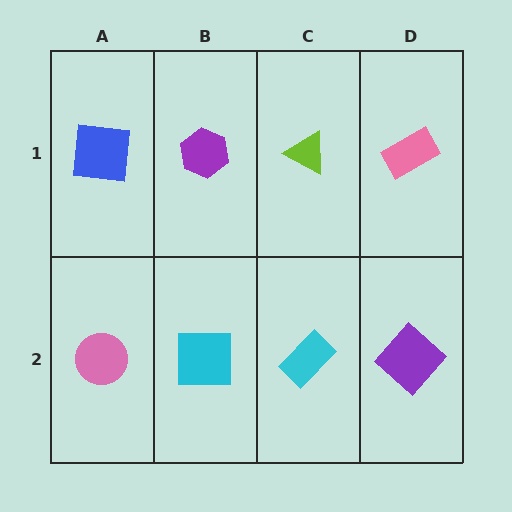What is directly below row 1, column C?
A cyan rectangle.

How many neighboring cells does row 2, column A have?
2.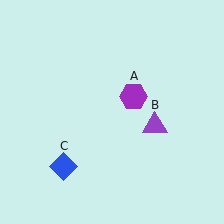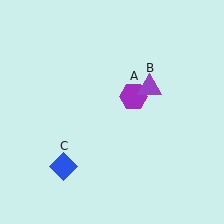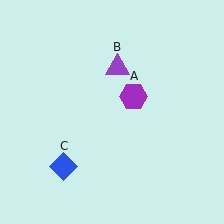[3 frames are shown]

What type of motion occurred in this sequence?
The purple triangle (object B) rotated counterclockwise around the center of the scene.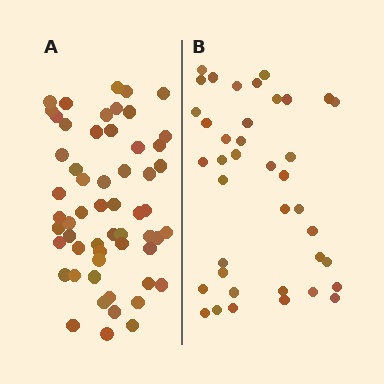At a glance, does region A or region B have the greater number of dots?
Region A (the left region) has more dots.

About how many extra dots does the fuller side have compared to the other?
Region A has approximately 20 more dots than region B.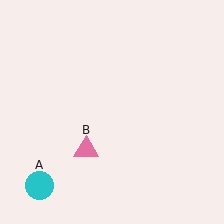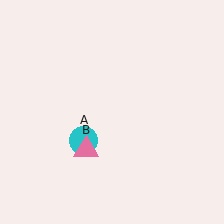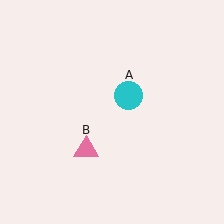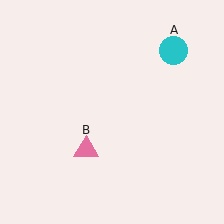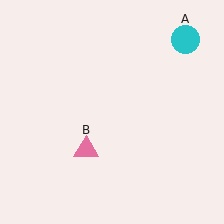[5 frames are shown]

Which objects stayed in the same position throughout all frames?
Pink triangle (object B) remained stationary.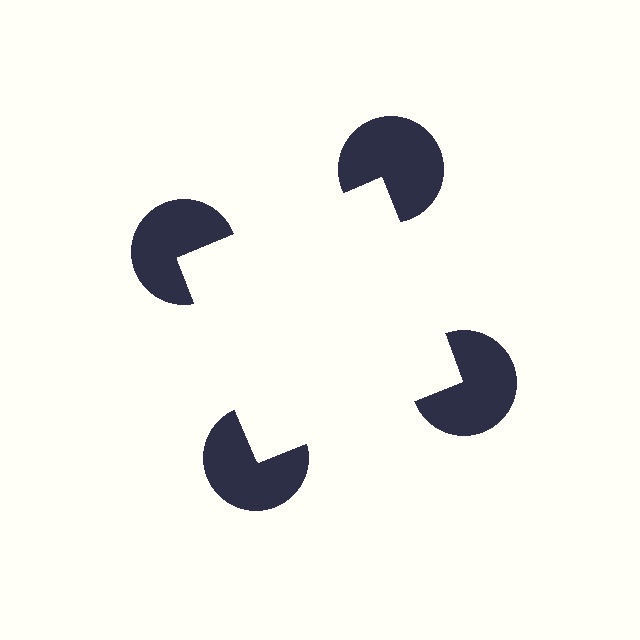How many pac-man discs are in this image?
There are 4 — one at each vertex of the illusory square.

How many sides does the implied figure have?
4 sides.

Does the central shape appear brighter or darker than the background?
It typically appears slightly brighter than the background, even though no actual brightness change is drawn.